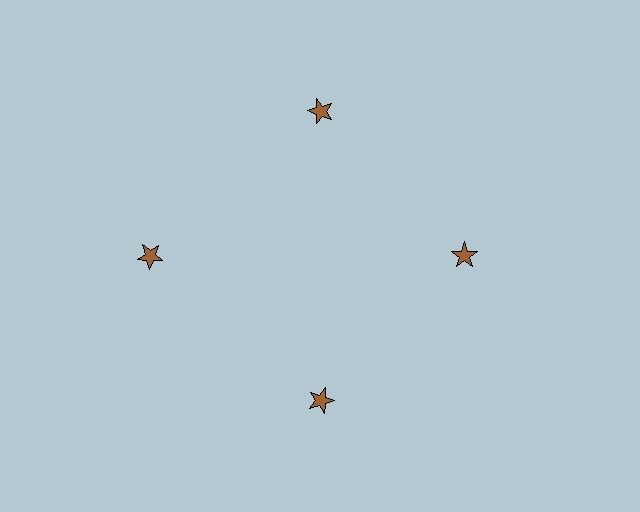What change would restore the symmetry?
The symmetry would be restored by moving it inward, back onto the ring so that all 4 stars sit at equal angles and equal distance from the center.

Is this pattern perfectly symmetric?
No. The 4 brown stars are arranged in a ring, but one element near the 9 o'clock position is pushed outward from the center, breaking the 4-fold rotational symmetry.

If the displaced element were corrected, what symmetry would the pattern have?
It would have 4-fold rotational symmetry — the pattern would map onto itself every 90 degrees.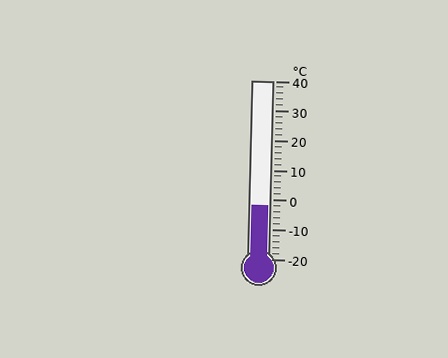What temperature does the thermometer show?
The thermometer shows approximately -2°C.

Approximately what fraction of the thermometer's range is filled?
The thermometer is filled to approximately 30% of its range.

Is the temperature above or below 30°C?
The temperature is below 30°C.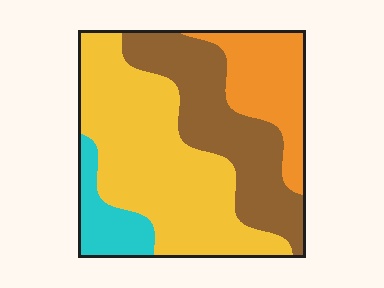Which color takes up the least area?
Cyan, at roughly 10%.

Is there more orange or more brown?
Brown.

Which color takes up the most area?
Yellow, at roughly 45%.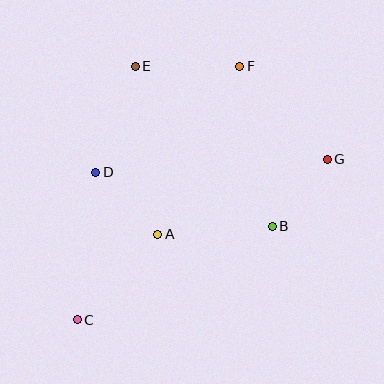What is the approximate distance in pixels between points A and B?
The distance between A and B is approximately 115 pixels.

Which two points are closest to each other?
Points B and G are closest to each other.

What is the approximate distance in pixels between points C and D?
The distance between C and D is approximately 149 pixels.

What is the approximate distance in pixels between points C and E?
The distance between C and E is approximately 260 pixels.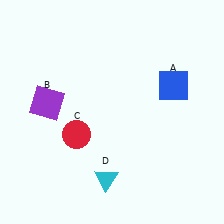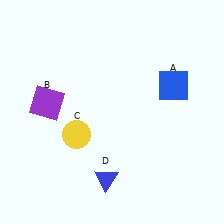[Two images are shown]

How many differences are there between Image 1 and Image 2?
There are 2 differences between the two images.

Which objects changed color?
C changed from red to yellow. D changed from cyan to blue.